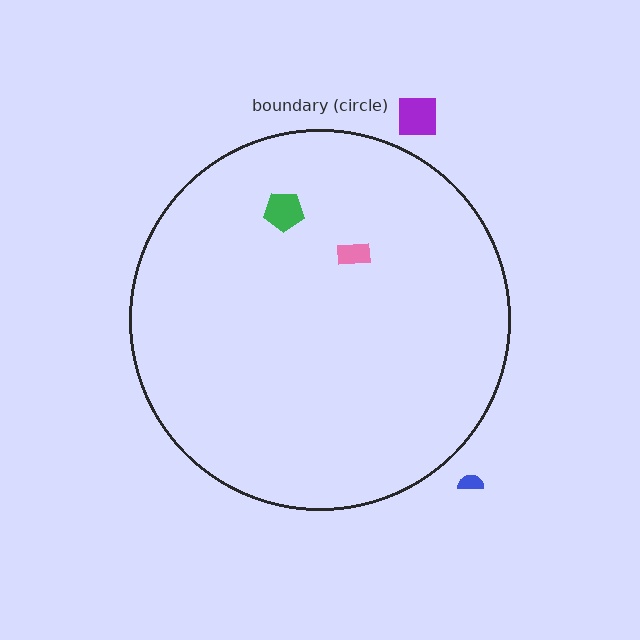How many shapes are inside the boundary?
2 inside, 2 outside.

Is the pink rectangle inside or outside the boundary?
Inside.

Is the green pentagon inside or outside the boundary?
Inside.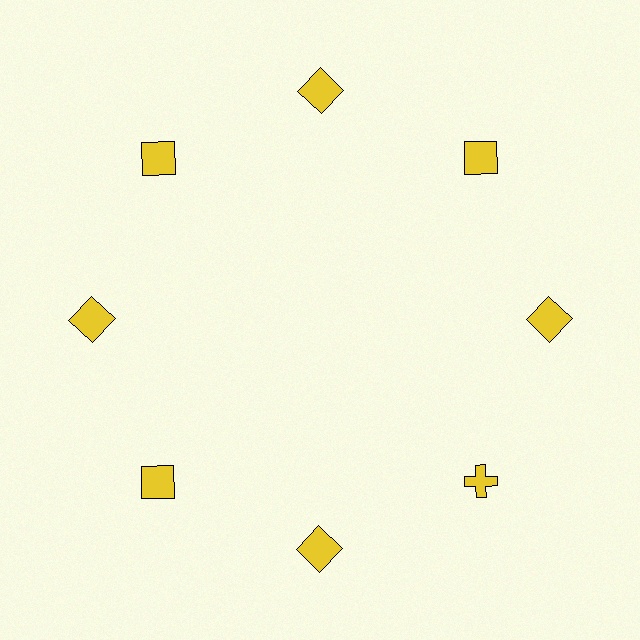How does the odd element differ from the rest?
It has a different shape: cross instead of square.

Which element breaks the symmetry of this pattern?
The yellow cross at roughly the 4 o'clock position breaks the symmetry. All other shapes are yellow squares.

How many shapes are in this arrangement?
There are 8 shapes arranged in a ring pattern.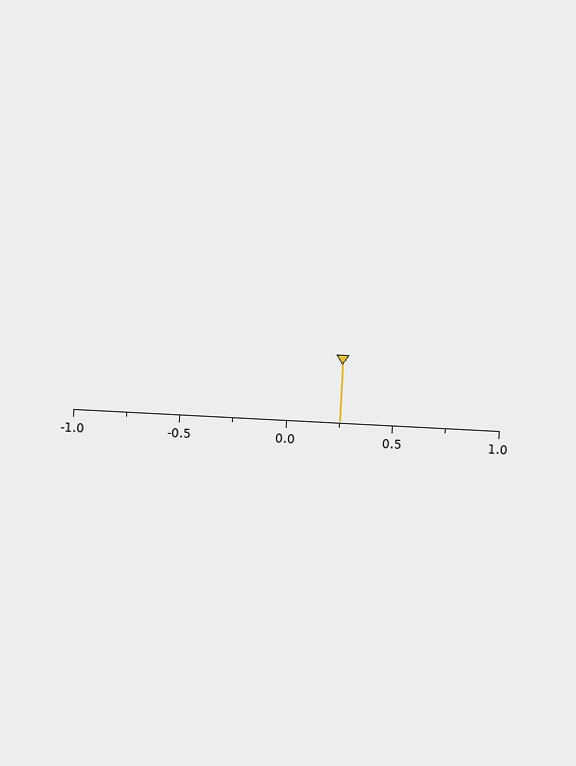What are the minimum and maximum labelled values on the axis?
The axis runs from -1.0 to 1.0.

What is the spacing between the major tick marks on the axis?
The major ticks are spaced 0.5 apart.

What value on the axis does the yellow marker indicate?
The marker indicates approximately 0.25.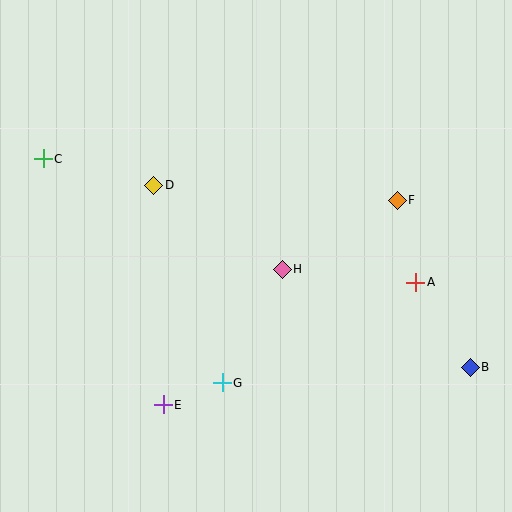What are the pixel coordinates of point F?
Point F is at (397, 200).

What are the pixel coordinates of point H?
Point H is at (282, 269).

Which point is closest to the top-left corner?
Point C is closest to the top-left corner.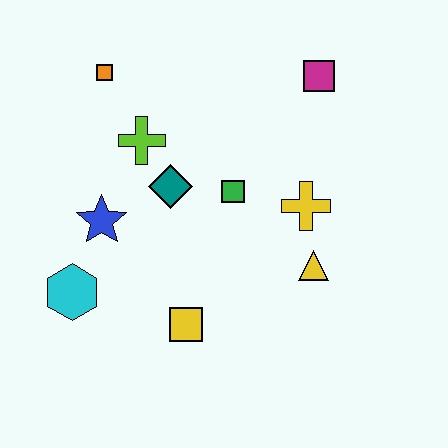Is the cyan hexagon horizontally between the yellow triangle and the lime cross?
No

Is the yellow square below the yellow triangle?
Yes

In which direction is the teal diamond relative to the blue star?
The teal diamond is to the right of the blue star.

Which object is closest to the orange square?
The lime cross is closest to the orange square.